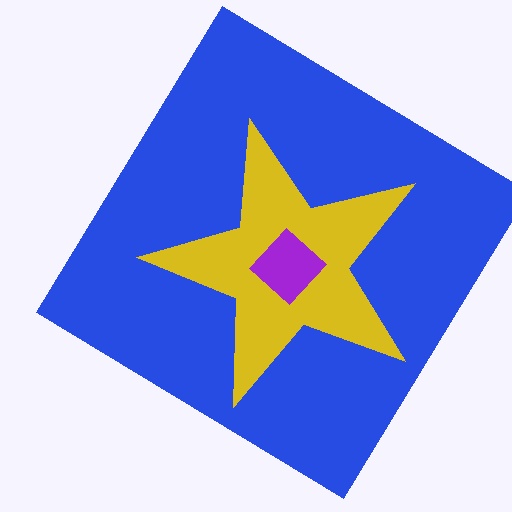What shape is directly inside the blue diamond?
The yellow star.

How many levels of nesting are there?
3.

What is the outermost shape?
The blue diamond.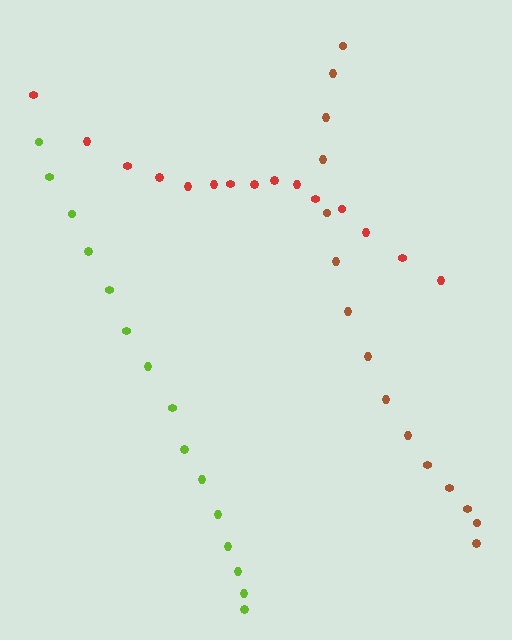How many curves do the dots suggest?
There are 3 distinct paths.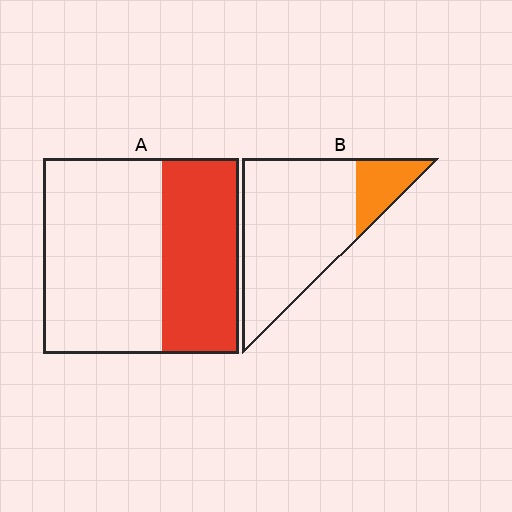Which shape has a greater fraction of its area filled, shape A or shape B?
Shape A.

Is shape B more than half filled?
No.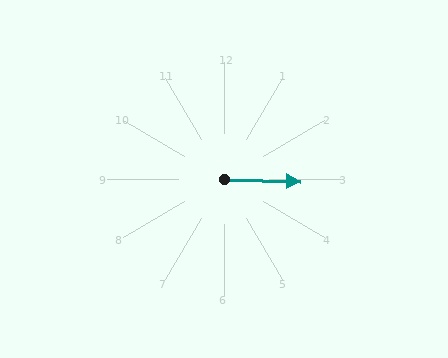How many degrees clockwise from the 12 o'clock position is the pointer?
Approximately 92 degrees.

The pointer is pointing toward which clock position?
Roughly 3 o'clock.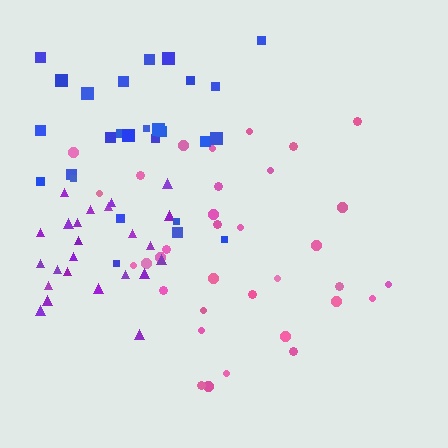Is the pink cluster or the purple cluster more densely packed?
Purple.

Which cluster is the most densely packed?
Purple.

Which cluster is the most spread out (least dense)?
Pink.